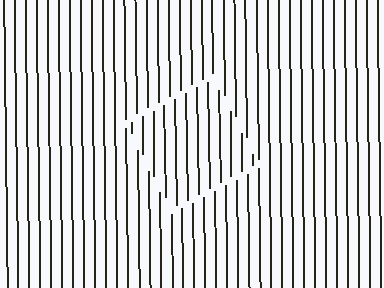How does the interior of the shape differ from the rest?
The interior of the shape contains the same grating, shifted by half a period — the contour is defined by the phase discontinuity where line-ends from the inner and outer gratings abut.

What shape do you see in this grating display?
An illusory square. The interior of the shape contains the same grating, shifted by half a period — the contour is defined by the phase discontinuity where line-ends from the inner and outer gratings abut.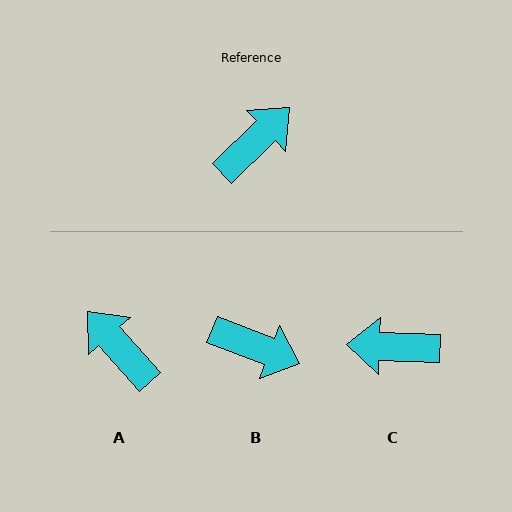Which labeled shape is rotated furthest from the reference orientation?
C, about 134 degrees away.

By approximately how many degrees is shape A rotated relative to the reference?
Approximately 88 degrees counter-clockwise.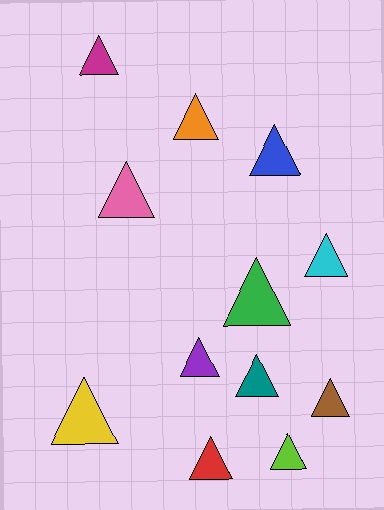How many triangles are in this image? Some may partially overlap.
There are 12 triangles.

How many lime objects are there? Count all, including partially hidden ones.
There is 1 lime object.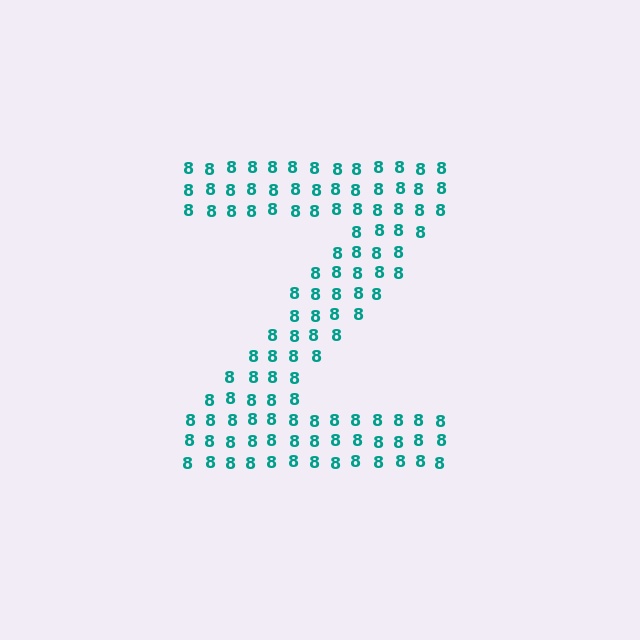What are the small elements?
The small elements are digit 8's.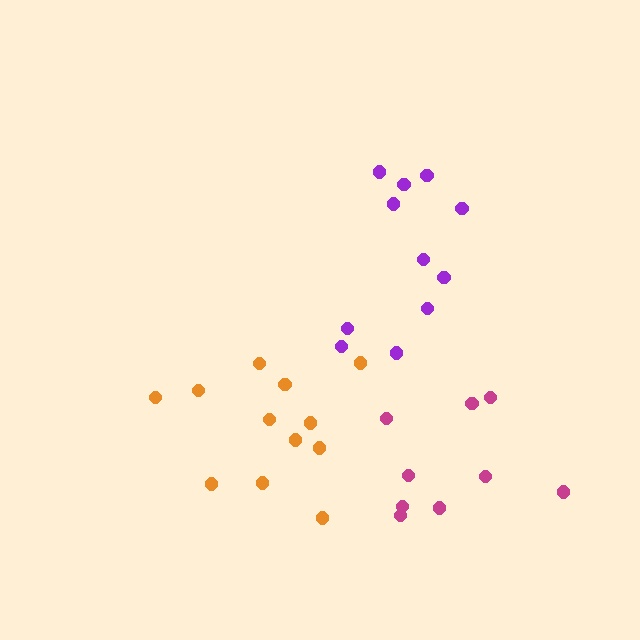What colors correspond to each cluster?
The clusters are colored: orange, purple, magenta.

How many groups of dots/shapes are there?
There are 3 groups.